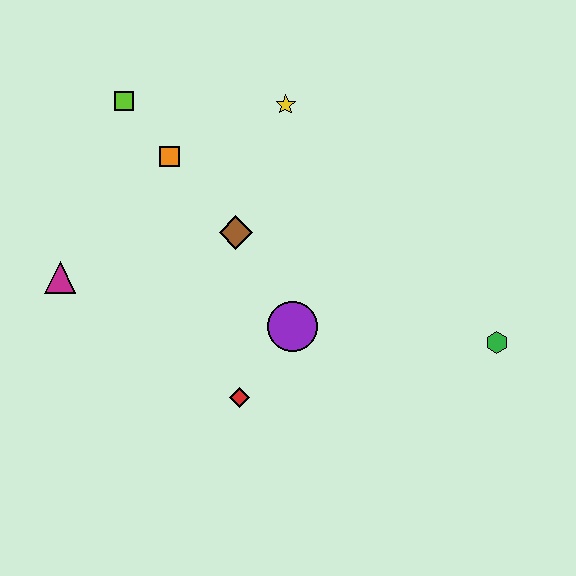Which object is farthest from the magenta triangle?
The green hexagon is farthest from the magenta triangle.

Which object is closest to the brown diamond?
The orange square is closest to the brown diamond.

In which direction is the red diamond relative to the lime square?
The red diamond is below the lime square.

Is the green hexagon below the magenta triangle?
Yes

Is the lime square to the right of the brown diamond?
No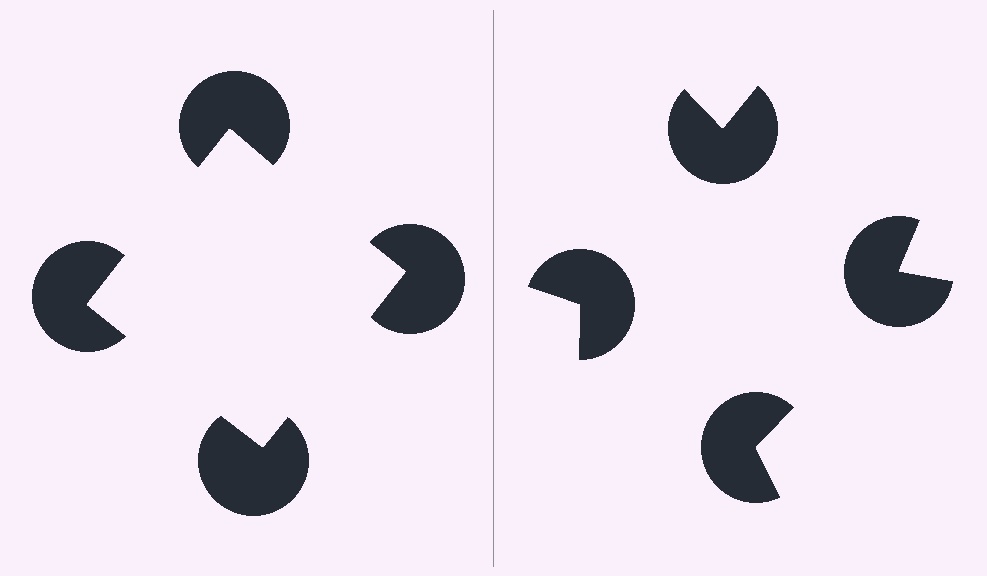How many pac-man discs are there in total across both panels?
8 — 4 on each side.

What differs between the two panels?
The pac-man discs are positioned identically on both sides; only the wedge orientations differ. On the left they align to a square; on the right they are misaligned.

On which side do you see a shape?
An illusory square appears on the left side. On the right side the wedge cuts are rotated, so no coherent shape forms.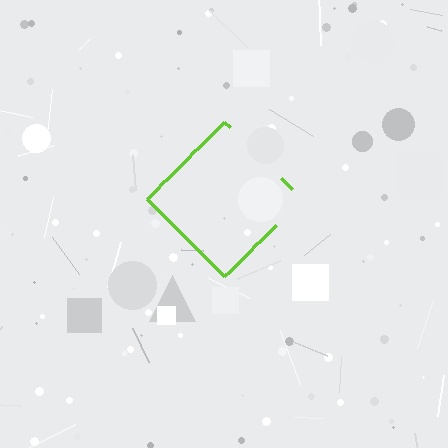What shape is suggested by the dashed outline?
The dashed outline suggests a diamond.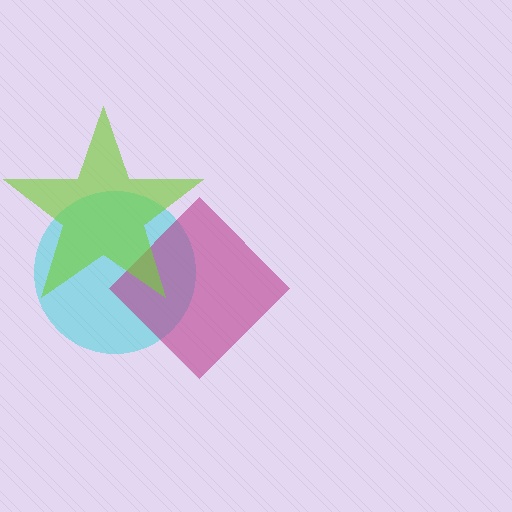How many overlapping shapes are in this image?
There are 3 overlapping shapes in the image.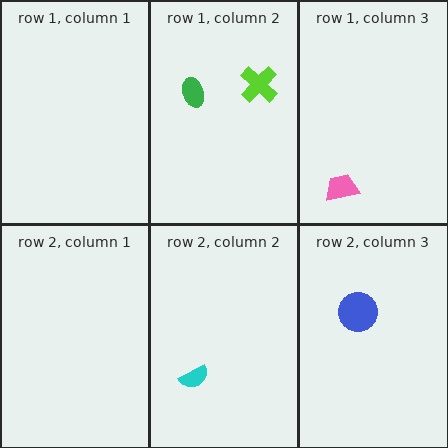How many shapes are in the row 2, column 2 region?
1.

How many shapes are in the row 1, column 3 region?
1.